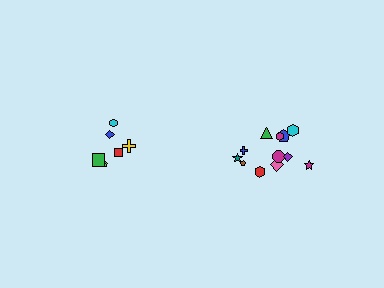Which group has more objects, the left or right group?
The right group.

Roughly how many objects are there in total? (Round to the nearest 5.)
Roughly 20 objects in total.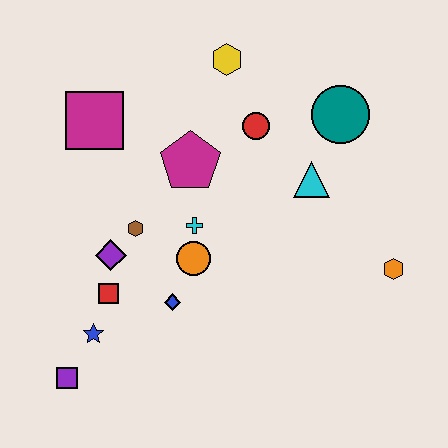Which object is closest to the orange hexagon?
The cyan triangle is closest to the orange hexagon.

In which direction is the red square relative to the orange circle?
The red square is to the left of the orange circle.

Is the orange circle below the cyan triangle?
Yes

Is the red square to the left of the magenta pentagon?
Yes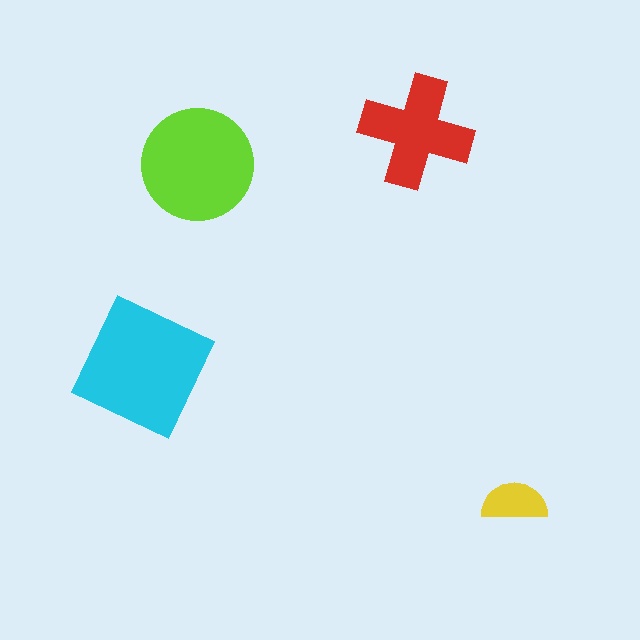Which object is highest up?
The red cross is topmost.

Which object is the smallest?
The yellow semicircle.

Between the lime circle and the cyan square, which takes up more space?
The cyan square.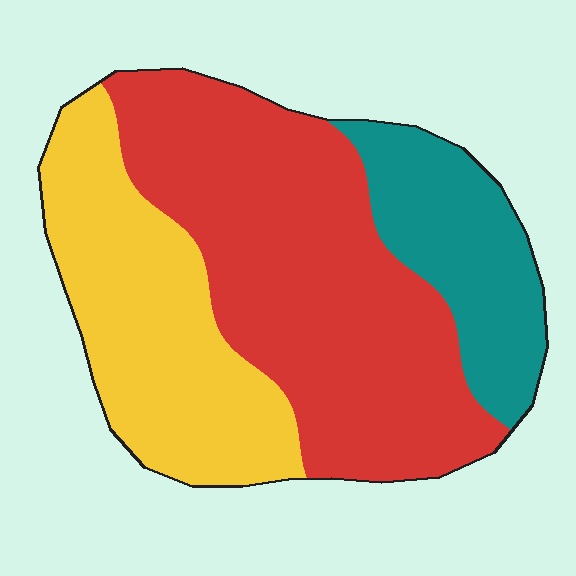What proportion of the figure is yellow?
Yellow covers 31% of the figure.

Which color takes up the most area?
Red, at roughly 50%.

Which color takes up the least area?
Teal, at roughly 20%.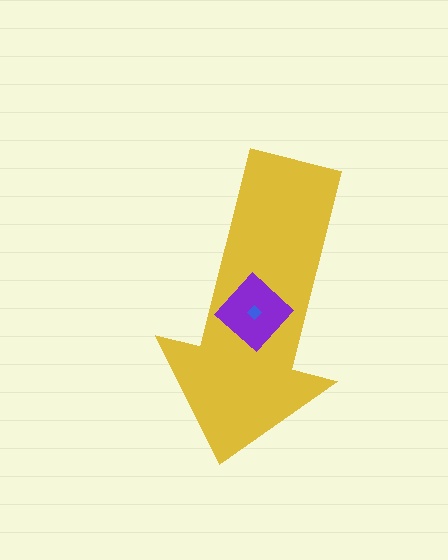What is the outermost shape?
The yellow arrow.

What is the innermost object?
The blue diamond.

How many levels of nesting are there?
3.